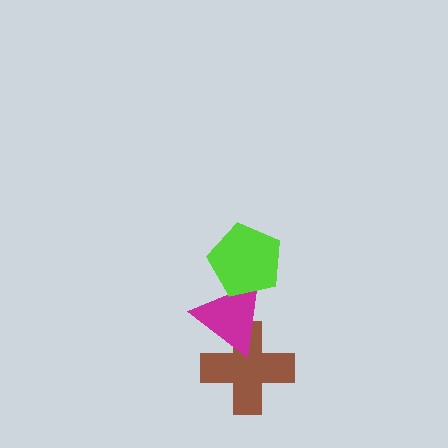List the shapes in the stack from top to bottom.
From top to bottom: the lime pentagon, the magenta triangle, the brown cross.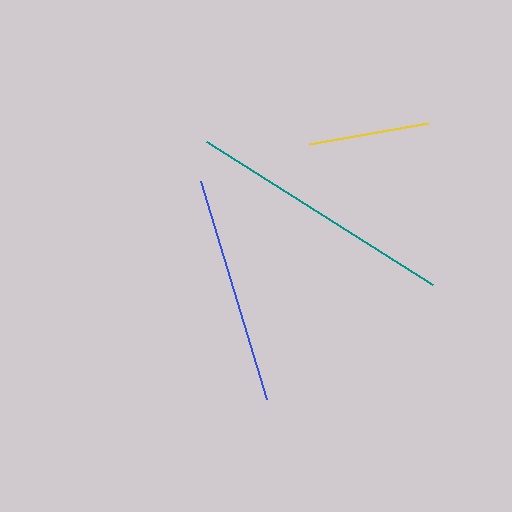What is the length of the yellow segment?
The yellow segment is approximately 120 pixels long.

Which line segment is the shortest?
The yellow line is the shortest at approximately 120 pixels.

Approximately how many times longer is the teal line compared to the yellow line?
The teal line is approximately 2.2 times the length of the yellow line.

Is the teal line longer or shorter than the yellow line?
The teal line is longer than the yellow line.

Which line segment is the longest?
The teal line is the longest at approximately 267 pixels.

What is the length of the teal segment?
The teal segment is approximately 267 pixels long.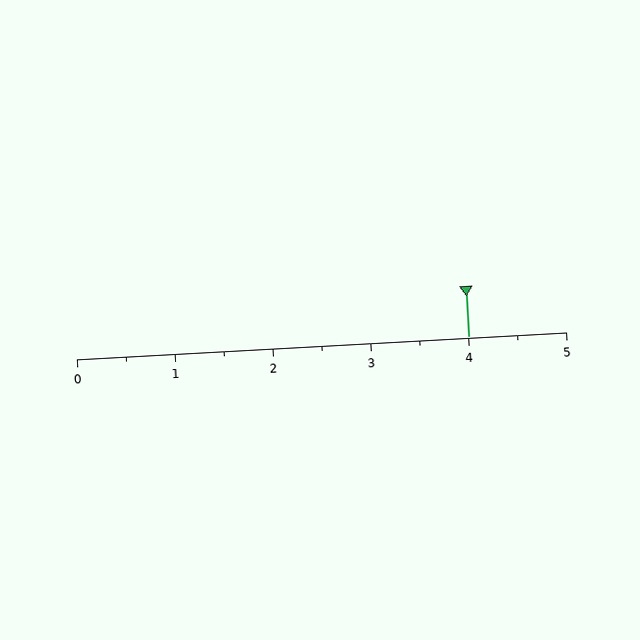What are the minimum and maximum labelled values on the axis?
The axis runs from 0 to 5.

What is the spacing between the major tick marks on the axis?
The major ticks are spaced 1 apart.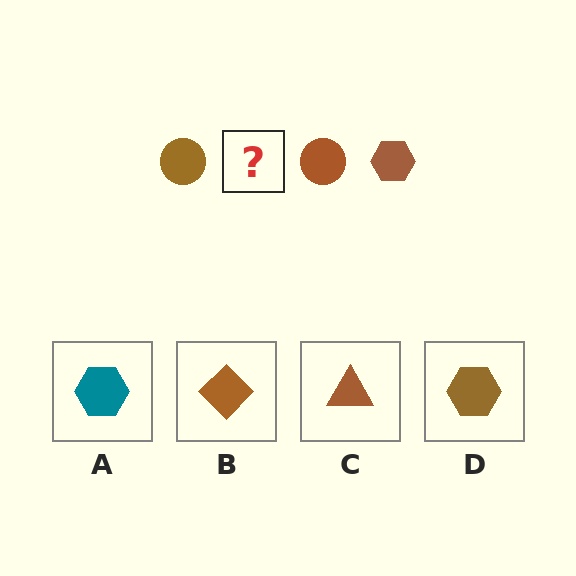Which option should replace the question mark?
Option D.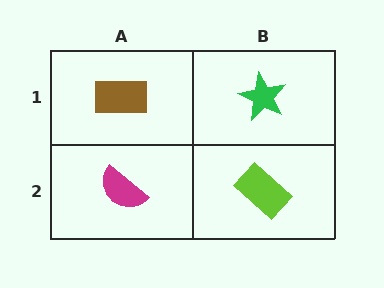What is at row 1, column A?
A brown rectangle.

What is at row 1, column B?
A green star.